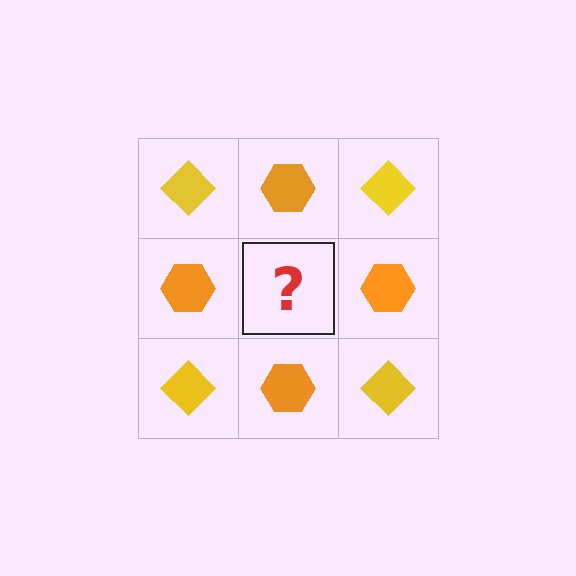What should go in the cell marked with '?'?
The missing cell should contain a yellow diamond.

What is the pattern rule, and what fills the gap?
The rule is that it alternates yellow diamond and orange hexagon in a checkerboard pattern. The gap should be filled with a yellow diamond.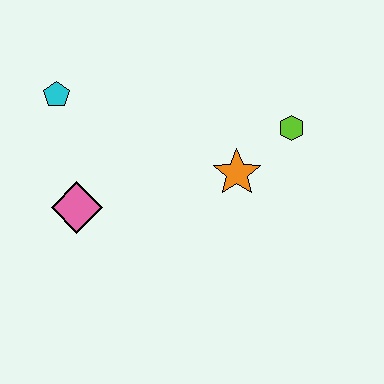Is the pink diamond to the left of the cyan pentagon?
No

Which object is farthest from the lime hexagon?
The cyan pentagon is farthest from the lime hexagon.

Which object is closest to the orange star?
The lime hexagon is closest to the orange star.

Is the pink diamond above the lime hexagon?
No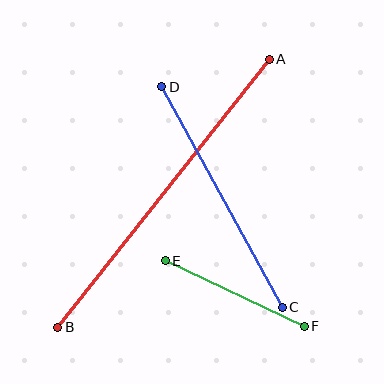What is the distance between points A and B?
The distance is approximately 341 pixels.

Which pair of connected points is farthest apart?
Points A and B are farthest apart.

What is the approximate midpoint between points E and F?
The midpoint is at approximately (235, 293) pixels.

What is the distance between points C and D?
The distance is approximately 251 pixels.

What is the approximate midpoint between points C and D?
The midpoint is at approximately (222, 197) pixels.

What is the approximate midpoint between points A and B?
The midpoint is at approximately (164, 193) pixels.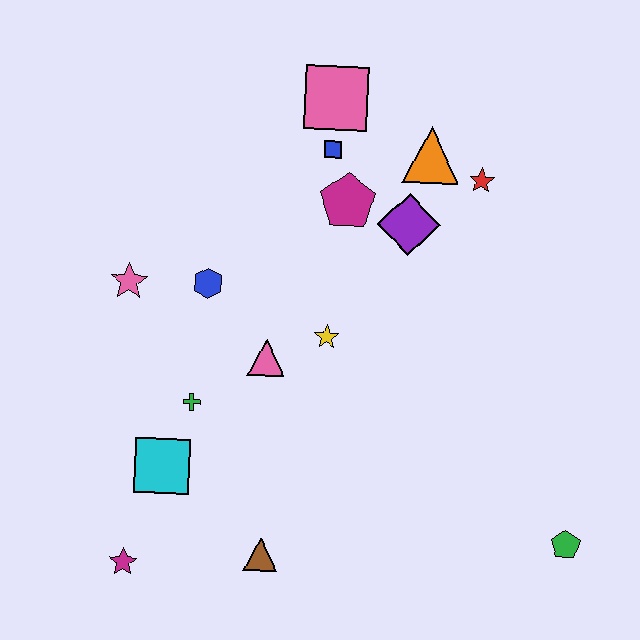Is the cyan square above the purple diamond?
No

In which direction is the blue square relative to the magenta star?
The blue square is above the magenta star.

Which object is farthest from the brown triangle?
The pink square is farthest from the brown triangle.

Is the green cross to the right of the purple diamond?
No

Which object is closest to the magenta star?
The cyan square is closest to the magenta star.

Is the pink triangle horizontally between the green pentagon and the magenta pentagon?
No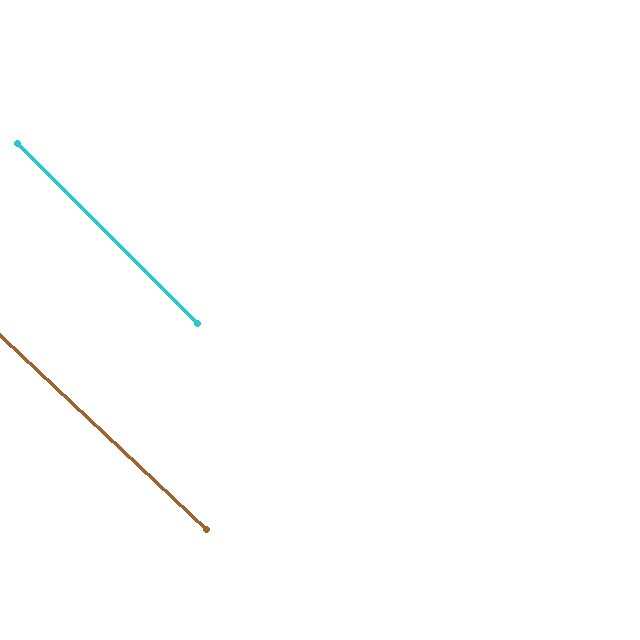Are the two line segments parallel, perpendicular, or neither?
Parallel — their directions differ by only 1.8°.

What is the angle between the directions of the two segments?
Approximately 2 degrees.